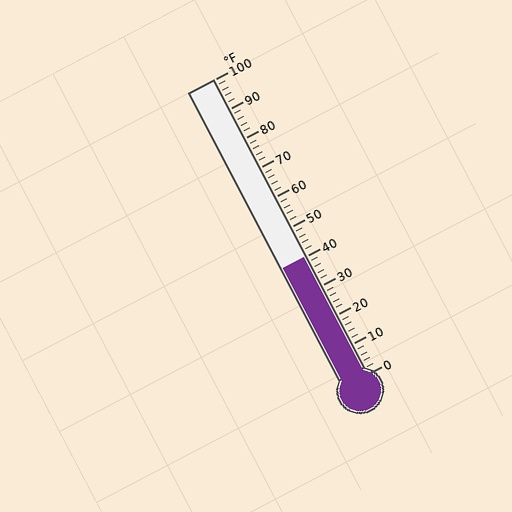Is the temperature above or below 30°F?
The temperature is above 30°F.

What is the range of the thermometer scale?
The thermometer scale ranges from 0°F to 100°F.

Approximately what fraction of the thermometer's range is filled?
The thermometer is filled to approximately 40% of its range.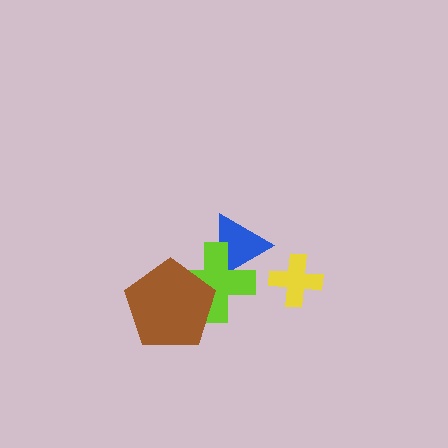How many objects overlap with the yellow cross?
0 objects overlap with the yellow cross.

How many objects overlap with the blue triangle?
1 object overlaps with the blue triangle.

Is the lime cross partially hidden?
Yes, it is partially covered by another shape.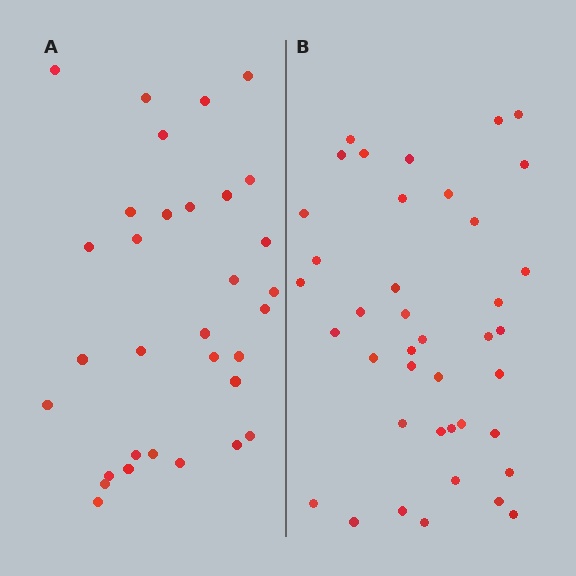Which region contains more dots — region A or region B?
Region B (the right region) has more dots.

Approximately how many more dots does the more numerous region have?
Region B has roughly 8 or so more dots than region A.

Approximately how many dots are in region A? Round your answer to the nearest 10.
About 30 dots. (The exact count is 32, which rounds to 30.)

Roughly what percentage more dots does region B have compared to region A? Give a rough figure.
About 25% more.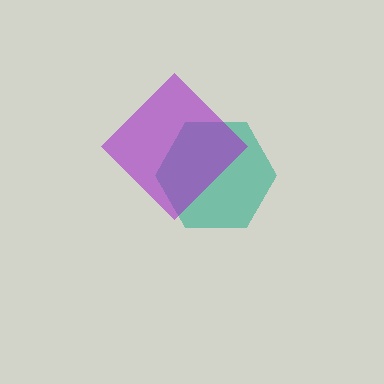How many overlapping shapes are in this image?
There are 2 overlapping shapes in the image.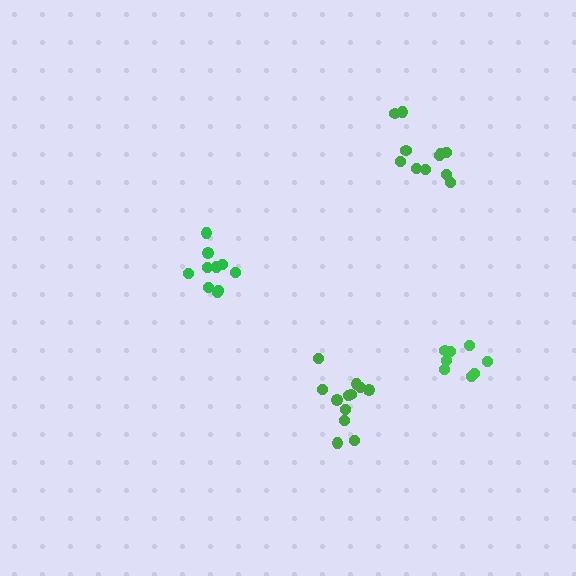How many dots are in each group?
Group 1: 11 dots, Group 2: 8 dots, Group 3: 10 dots, Group 4: 12 dots (41 total).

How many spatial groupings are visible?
There are 4 spatial groupings.